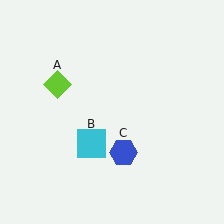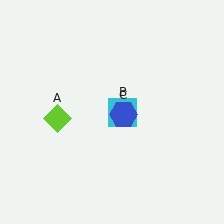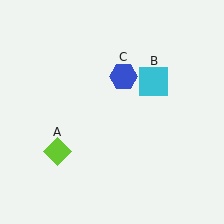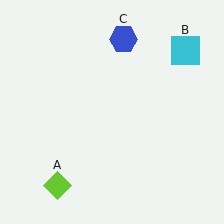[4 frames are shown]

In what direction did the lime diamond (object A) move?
The lime diamond (object A) moved down.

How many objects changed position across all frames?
3 objects changed position: lime diamond (object A), cyan square (object B), blue hexagon (object C).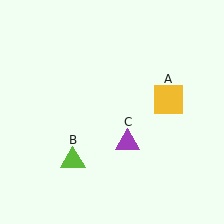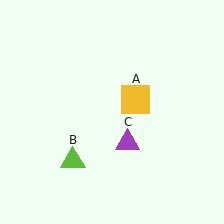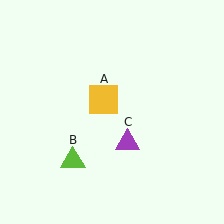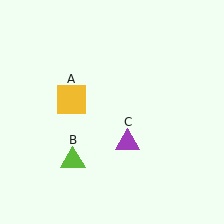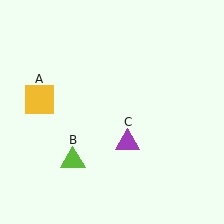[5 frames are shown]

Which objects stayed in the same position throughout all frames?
Lime triangle (object B) and purple triangle (object C) remained stationary.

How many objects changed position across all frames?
1 object changed position: yellow square (object A).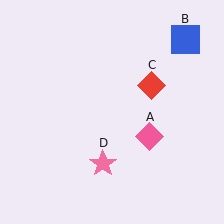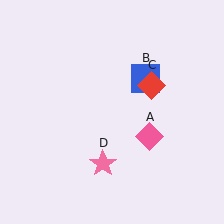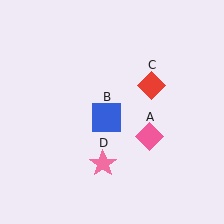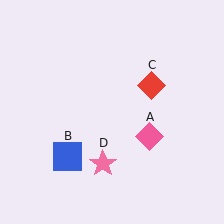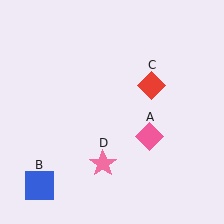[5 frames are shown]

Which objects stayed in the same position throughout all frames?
Pink diamond (object A) and red diamond (object C) and pink star (object D) remained stationary.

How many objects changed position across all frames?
1 object changed position: blue square (object B).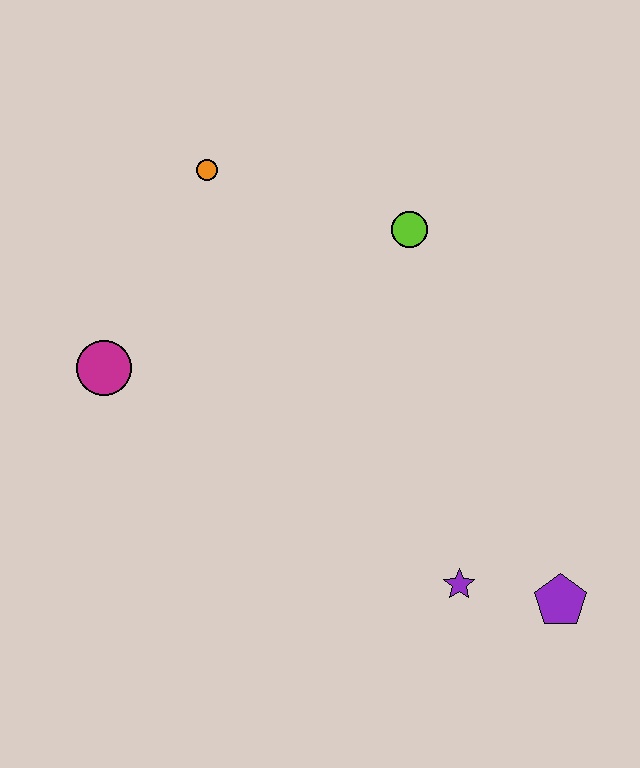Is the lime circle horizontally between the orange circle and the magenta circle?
No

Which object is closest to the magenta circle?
The orange circle is closest to the magenta circle.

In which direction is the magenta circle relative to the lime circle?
The magenta circle is to the left of the lime circle.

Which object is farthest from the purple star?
The orange circle is farthest from the purple star.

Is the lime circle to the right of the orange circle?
Yes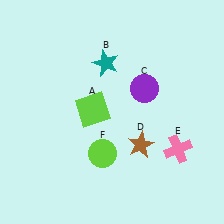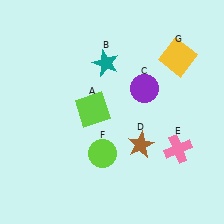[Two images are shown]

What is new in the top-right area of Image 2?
A yellow square (G) was added in the top-right area of Image 2.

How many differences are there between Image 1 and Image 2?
There is 1 difference between the two images.